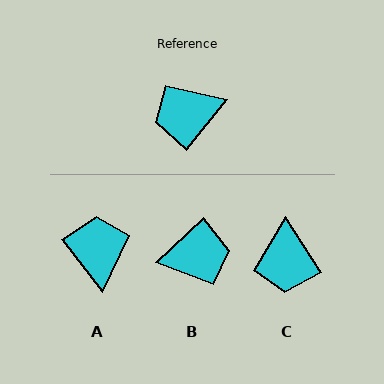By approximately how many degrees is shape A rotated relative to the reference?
Approximately 103 degrees clockwise.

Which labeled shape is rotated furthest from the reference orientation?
B, about 172 degrees away.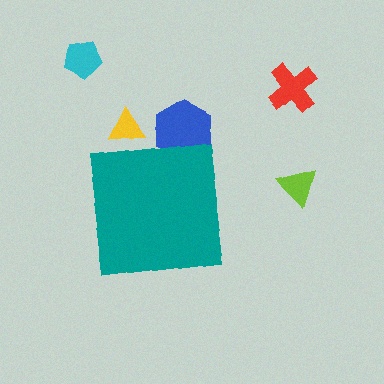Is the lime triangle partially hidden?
No, the lime triangle is fully visible.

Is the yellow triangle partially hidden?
Yes, the yellow triangle is partially hidden behind the teal square.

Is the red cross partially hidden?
No, the red cross is fully visible.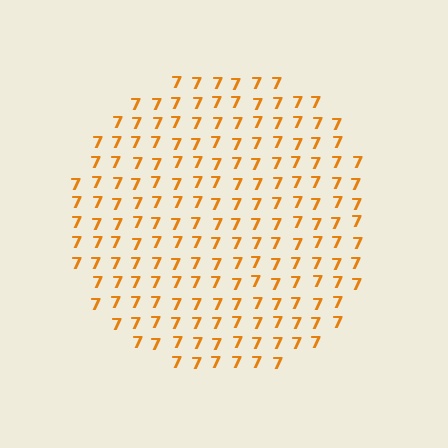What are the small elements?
The small elements are digit 7's.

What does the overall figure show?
The overall figure shows a circle.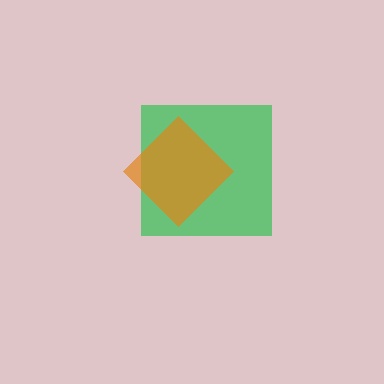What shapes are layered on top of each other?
The layered shapes are: a green square, an orange diamond.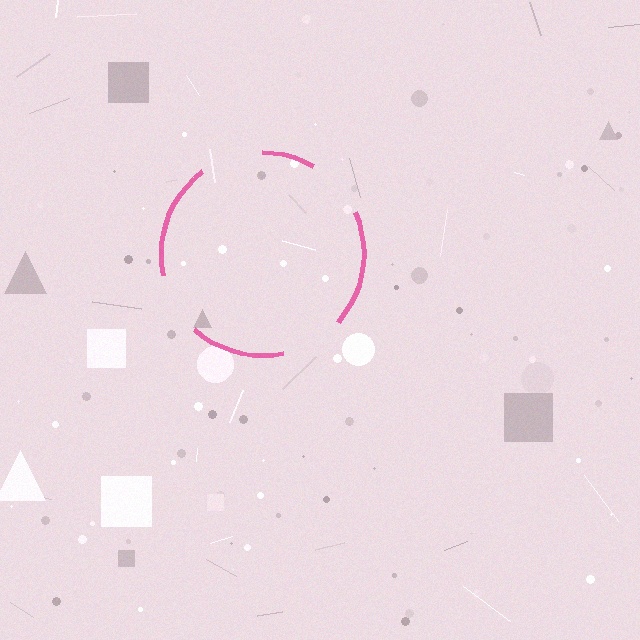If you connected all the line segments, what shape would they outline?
They would outline a circle.